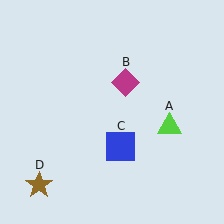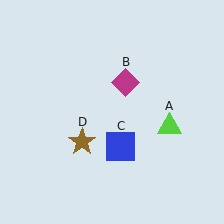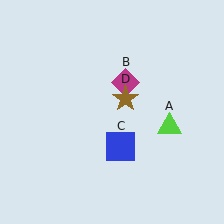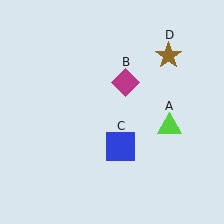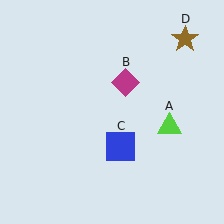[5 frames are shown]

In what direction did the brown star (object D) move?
The brown star (object D) moved up and to the right.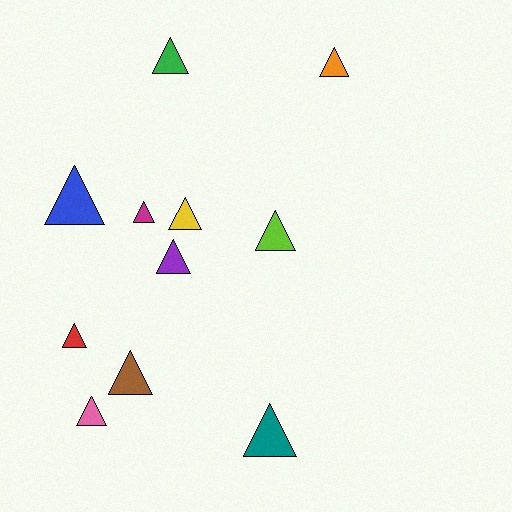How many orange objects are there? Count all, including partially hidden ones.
There is 1 orange object.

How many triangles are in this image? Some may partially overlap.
There are 11 triangles.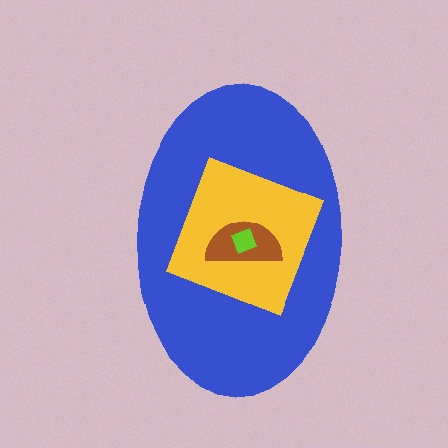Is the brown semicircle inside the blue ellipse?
Yes.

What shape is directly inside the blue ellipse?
The yellow diamond.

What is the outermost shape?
The blue ellipse.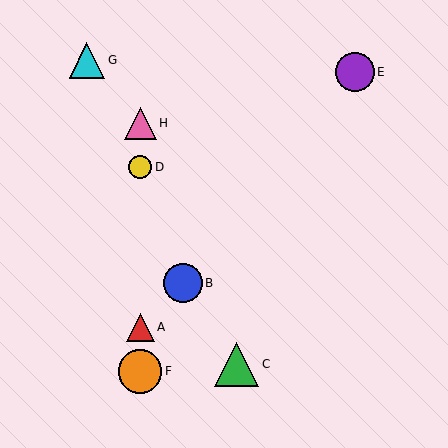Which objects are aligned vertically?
Objects A, D, F, H are aligned vertically.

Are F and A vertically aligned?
Yes, both are at x≈140.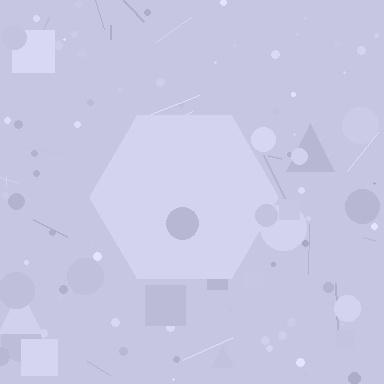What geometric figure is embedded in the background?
A hexagon is embedded in the background.